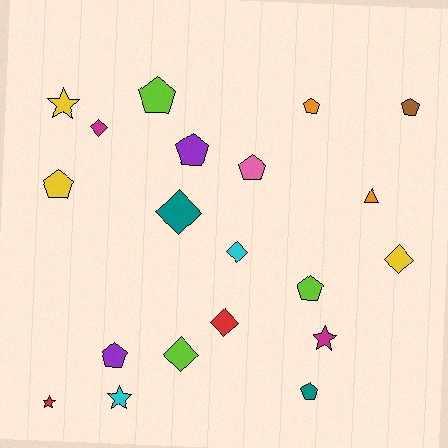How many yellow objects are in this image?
There are 3 yellow objects.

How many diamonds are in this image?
There are 6 diamonds.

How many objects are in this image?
There are 20 objects.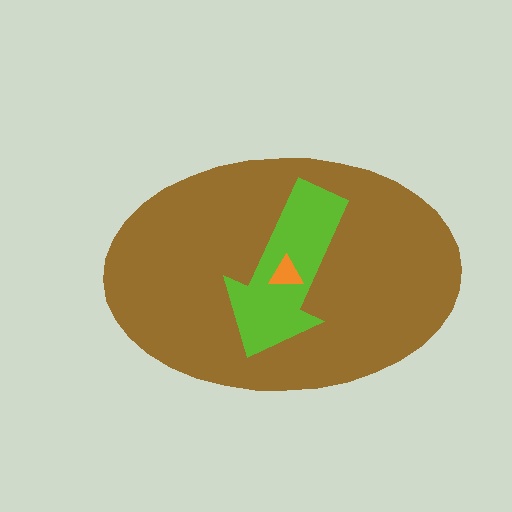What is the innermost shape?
The orange triangle.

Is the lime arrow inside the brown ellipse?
Yes.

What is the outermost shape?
The brown ellipse.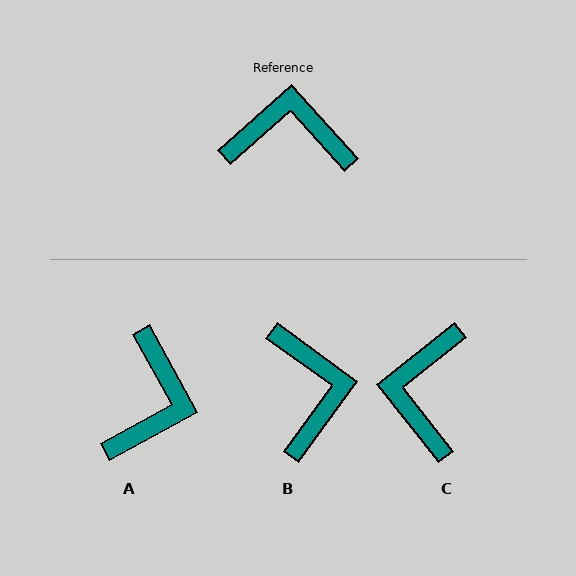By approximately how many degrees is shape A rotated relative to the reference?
Approximately 103 degrees clockwise.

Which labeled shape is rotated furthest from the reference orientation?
A, about 103 degrees away.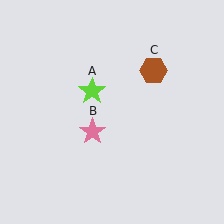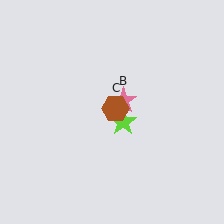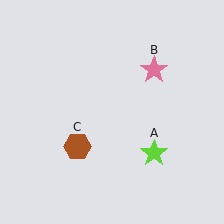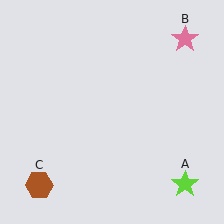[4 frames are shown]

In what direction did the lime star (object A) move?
The lime star (object A) moved down and to the right.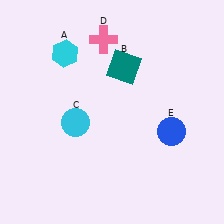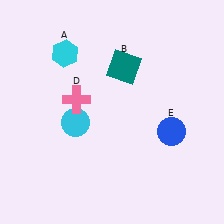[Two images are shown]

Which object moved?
The pink cross (D) moved down.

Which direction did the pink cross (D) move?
The pink cross (D) moved down.